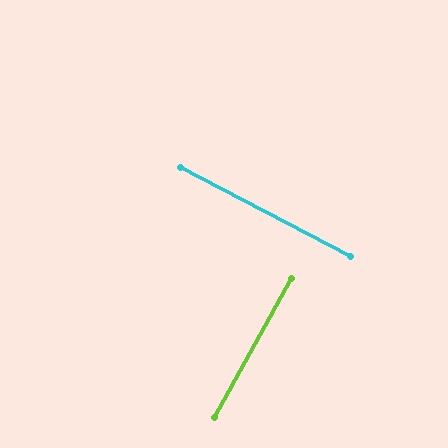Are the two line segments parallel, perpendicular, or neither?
Perpendicular — they meet at approximately 89°.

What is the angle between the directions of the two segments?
Approximately 89 degrees.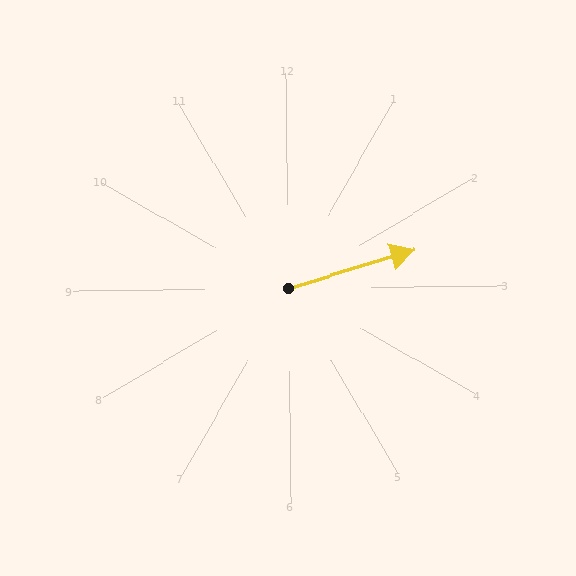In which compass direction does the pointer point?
East.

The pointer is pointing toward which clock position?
Roughly 2 o'clock.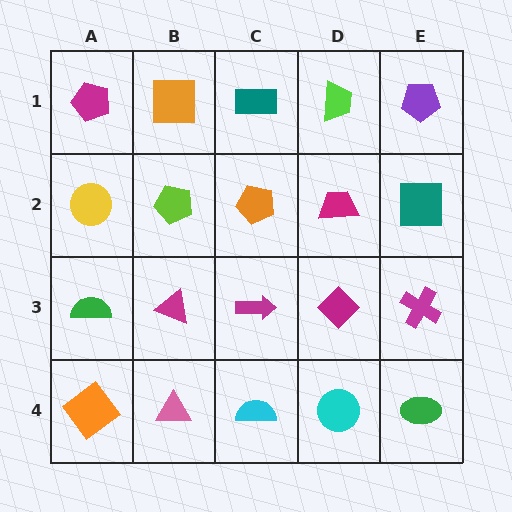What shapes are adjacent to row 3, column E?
A teal square (row 2, column E), a green ellipse (row 4, column E), a magenta diamond (row 3, column D).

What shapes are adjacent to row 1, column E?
A teal square (row 2, column E), a lime trapezoid (row 1, column D).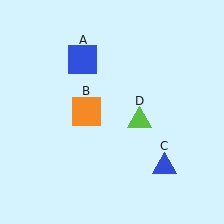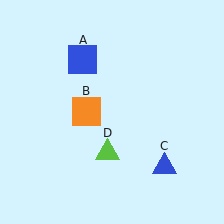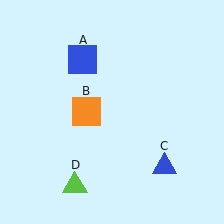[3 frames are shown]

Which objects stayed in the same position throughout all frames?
Blue square (object A) and orange square (object B) and blue triangle (object C) remained stationary.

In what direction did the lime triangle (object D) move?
The lime triangle (object D) moved down and to the left.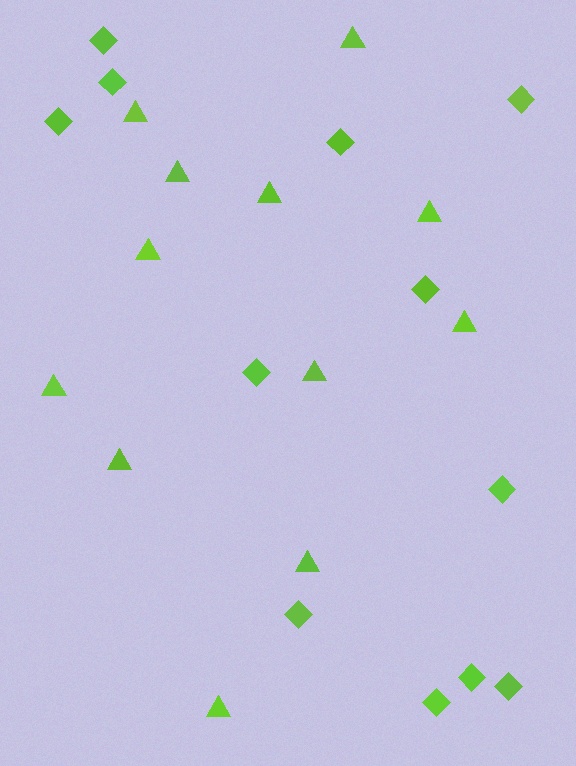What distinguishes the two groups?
There are 2 groups: one group of triangles (12) and one group of diamonds (12).